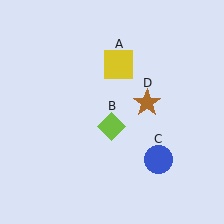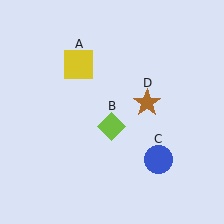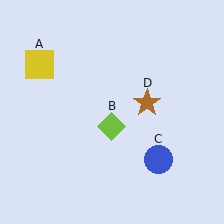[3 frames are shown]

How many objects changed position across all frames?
1 object changed position: yellow square (object A).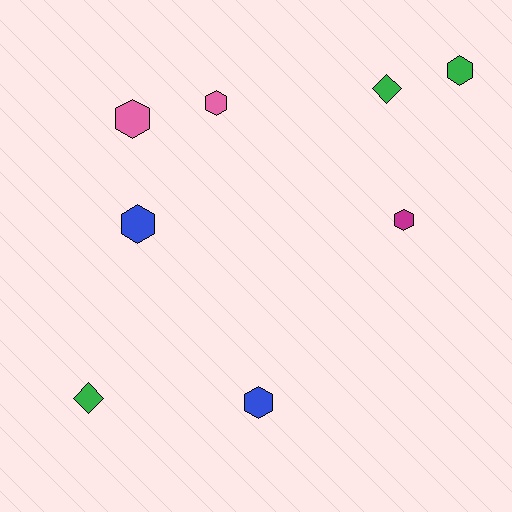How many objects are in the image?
There are 8 objects.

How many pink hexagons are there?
There are 2 pink hexagons.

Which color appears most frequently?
Green, with 3 objects.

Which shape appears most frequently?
Hexagon, with 6 objects.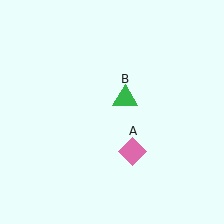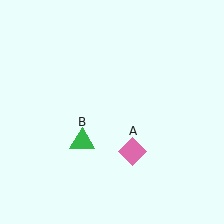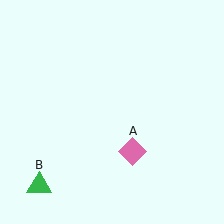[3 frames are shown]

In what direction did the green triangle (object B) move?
The green triangle (object B) moved down and to the left.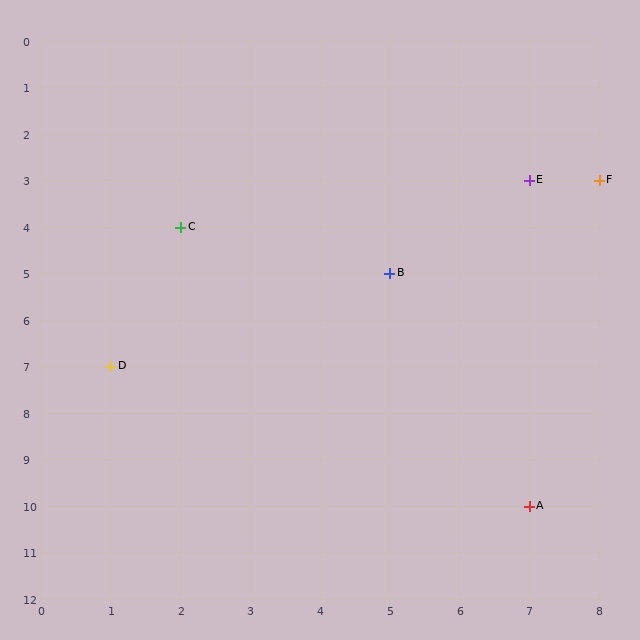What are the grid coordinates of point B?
Point B is at grid coordinates (5, 5).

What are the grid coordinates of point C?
Point C is at grid coordinates (2, 4).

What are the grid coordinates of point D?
Point D is at grid coordinates (1, 7).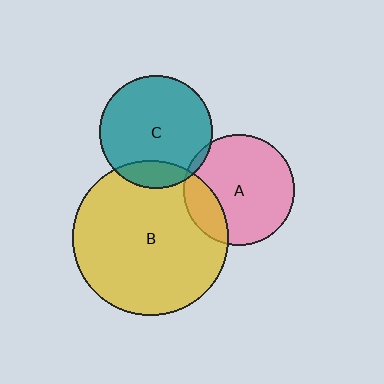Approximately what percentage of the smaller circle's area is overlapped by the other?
Approximately 20%.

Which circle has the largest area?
Circle B (yellow).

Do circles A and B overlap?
Yes.